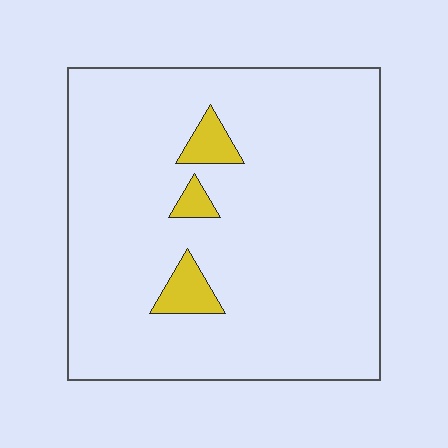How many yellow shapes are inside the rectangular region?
3.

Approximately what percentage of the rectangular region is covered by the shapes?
Approximately 5%.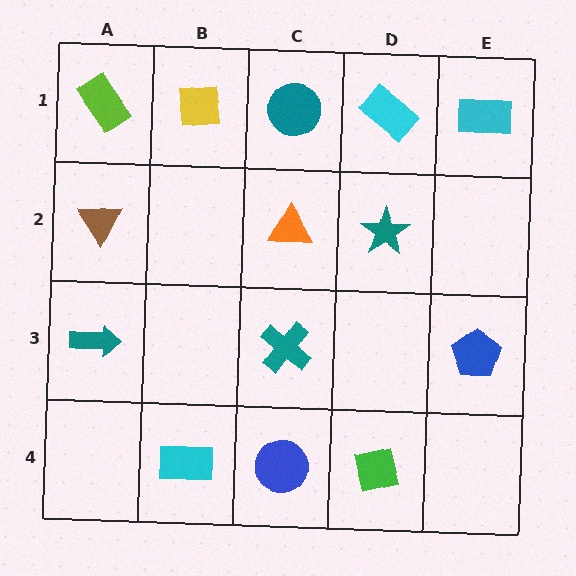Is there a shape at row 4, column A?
No, that cell is empty.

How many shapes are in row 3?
3 shapes.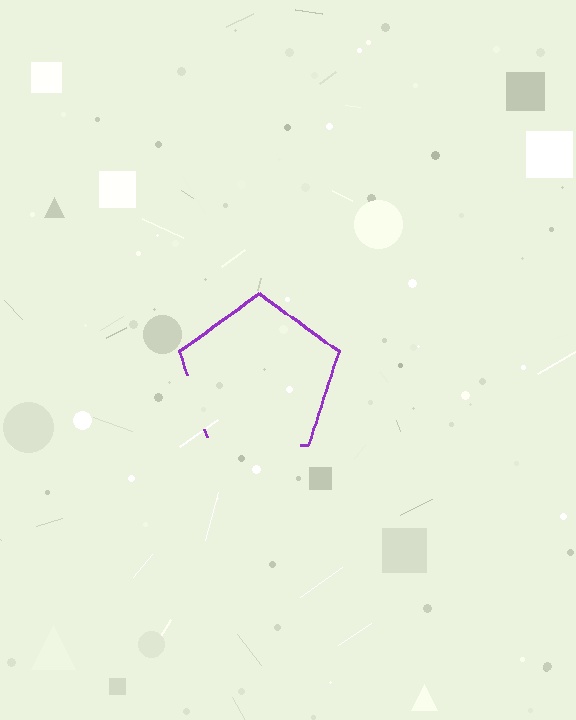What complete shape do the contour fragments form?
The contour fragments form a pentagon.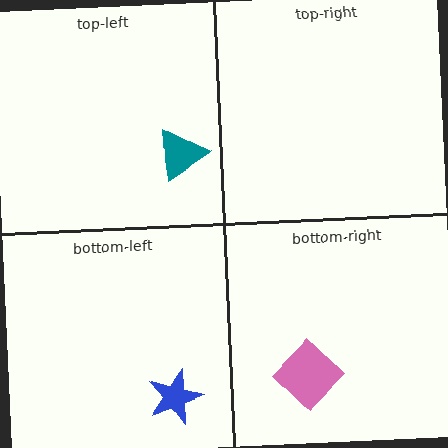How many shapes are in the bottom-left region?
1.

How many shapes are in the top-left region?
1.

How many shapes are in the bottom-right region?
1.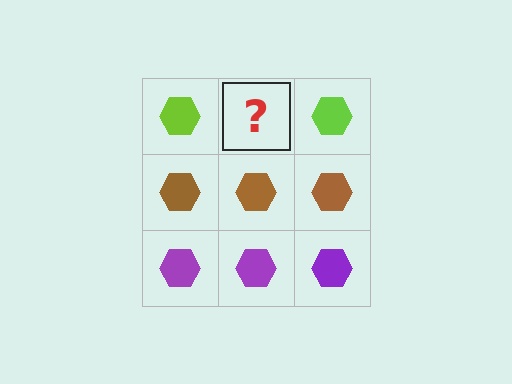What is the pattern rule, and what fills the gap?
The rule is that each row has a consistent color. The gap should be filled with a lime hexagon.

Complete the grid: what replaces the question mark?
The question mark should be replaced with a lime hexagon.